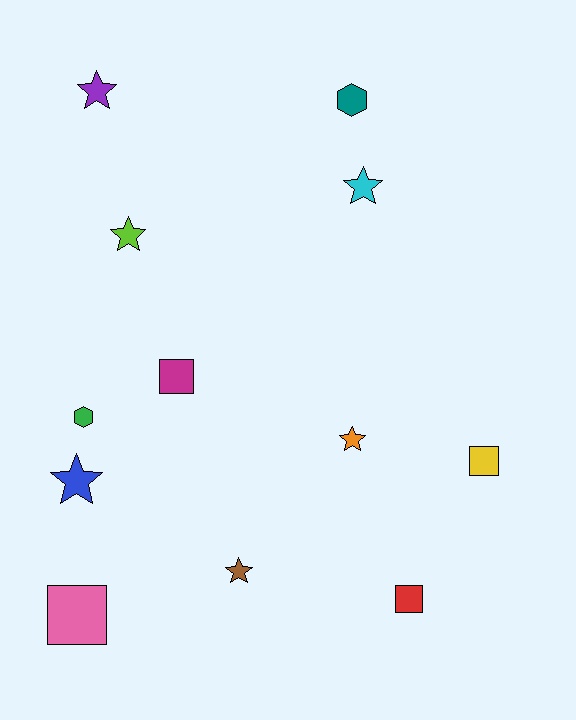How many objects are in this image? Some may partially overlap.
There are 12 objects.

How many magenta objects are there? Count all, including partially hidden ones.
There is 1 magenta object.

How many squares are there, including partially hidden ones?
There are 4 squares.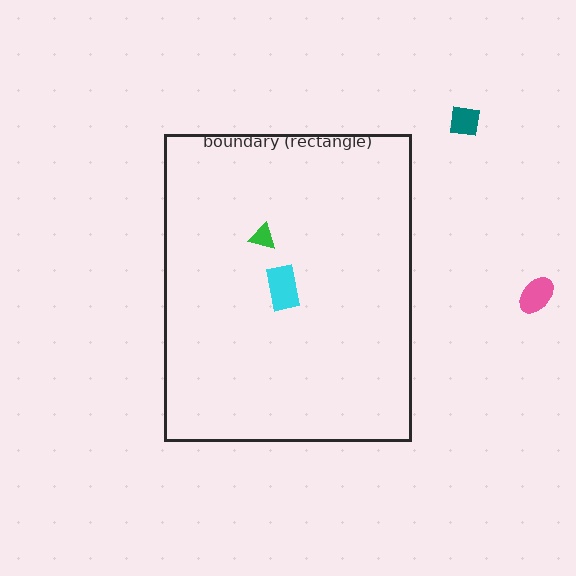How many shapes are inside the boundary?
2 inside, 2 outside.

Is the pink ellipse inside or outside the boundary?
Outside.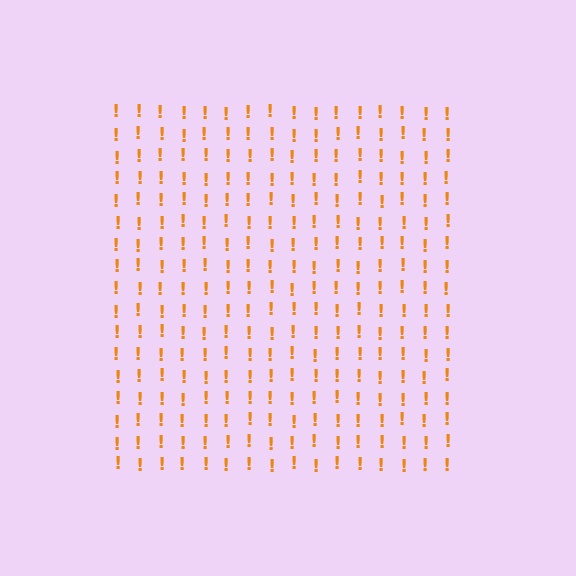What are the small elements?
The small elements are exclamation marks.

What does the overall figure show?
The overall figure shows a square.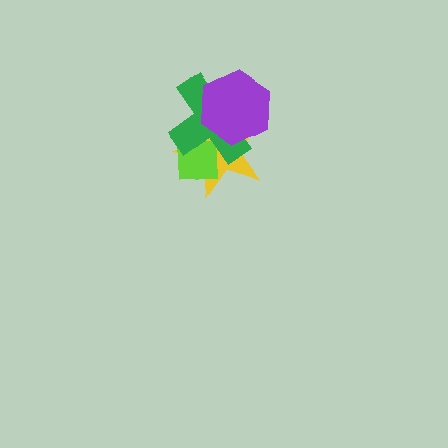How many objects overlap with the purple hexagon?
2 objects overlap with the purple hexagon.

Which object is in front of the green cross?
The purple hexagon is in front of the green cross.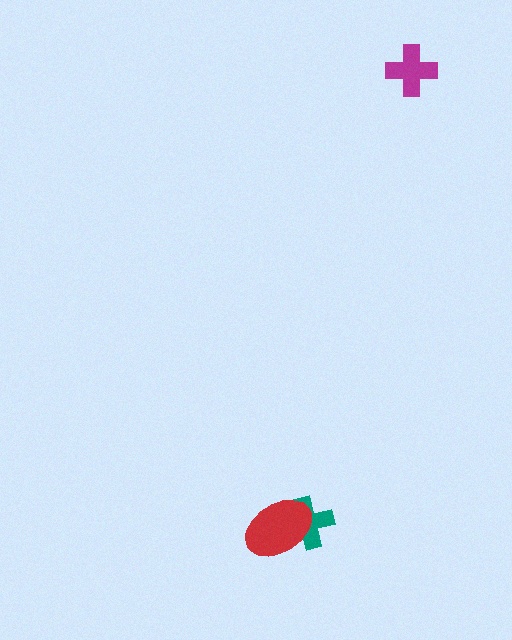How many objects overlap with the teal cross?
1 object overlaps with the teal cross.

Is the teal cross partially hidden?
Yes, it is partially covered by another shape.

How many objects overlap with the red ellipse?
1 object overlaps with the red ellipse.